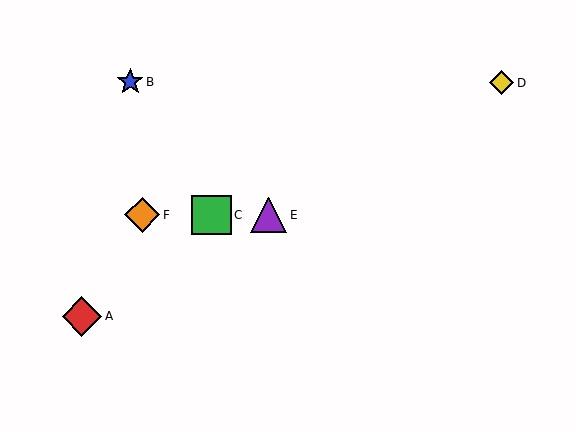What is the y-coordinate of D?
Object D is at y≈83.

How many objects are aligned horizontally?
3 objects (C, E, F) are aligned horizontally.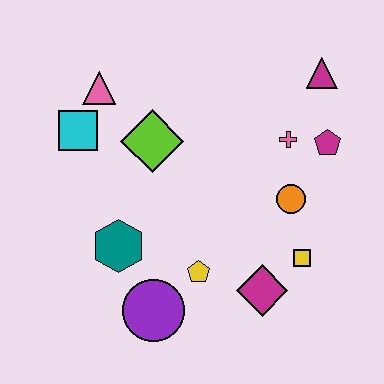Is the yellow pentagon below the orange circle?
Yes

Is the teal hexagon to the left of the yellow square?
Yes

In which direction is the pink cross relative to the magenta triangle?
The pink cross is below the magenta triangle.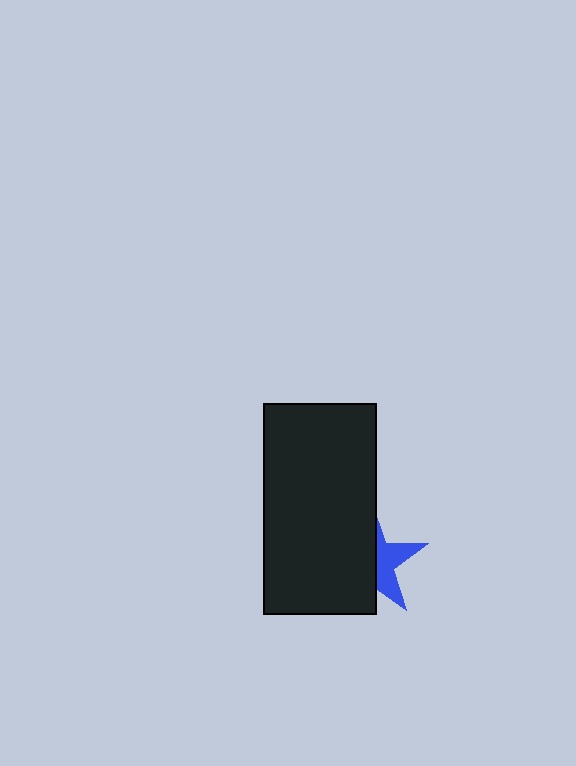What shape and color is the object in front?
The object in front is a black rectangle.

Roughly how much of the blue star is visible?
A small part of it is visible (roughly 39%).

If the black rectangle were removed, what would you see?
You would see the complete blue star.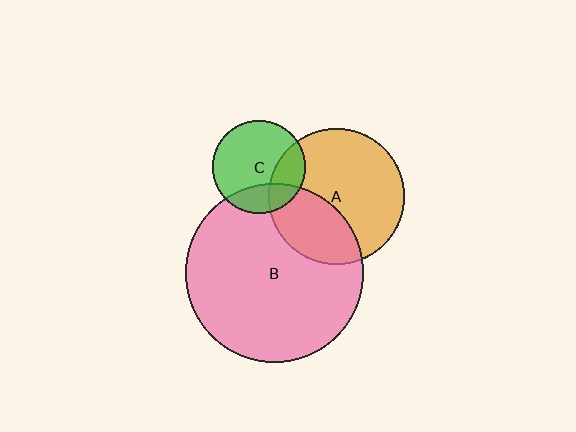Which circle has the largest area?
Circle B (pink).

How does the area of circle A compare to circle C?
Approximately 2.2 times.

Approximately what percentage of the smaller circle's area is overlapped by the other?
Approximately 20%.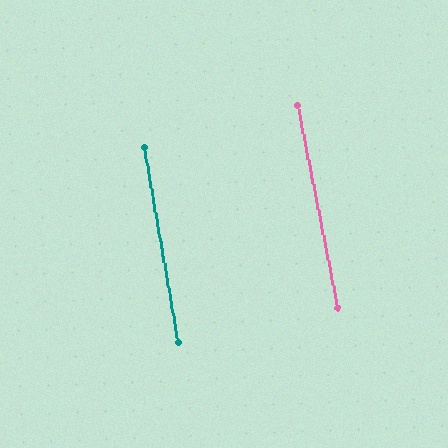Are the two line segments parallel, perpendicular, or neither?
Parallel — their directions differ by only 1.5°.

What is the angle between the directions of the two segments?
Approximately 1 degree.